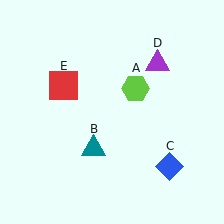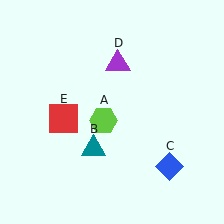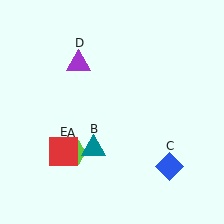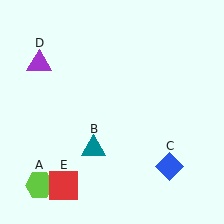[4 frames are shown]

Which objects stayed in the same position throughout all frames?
Teal triangle (object B) and blue diamond (object C) remained stationary.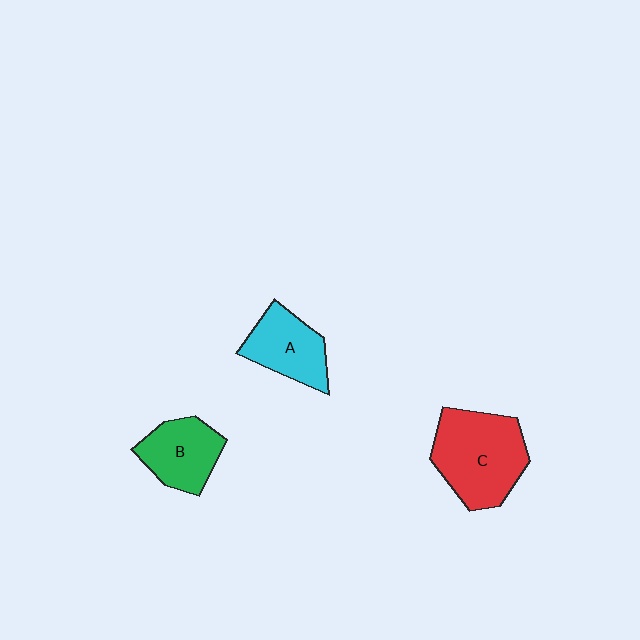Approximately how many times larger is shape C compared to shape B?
Approximately 1.6 times.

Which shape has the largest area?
Shape C (red).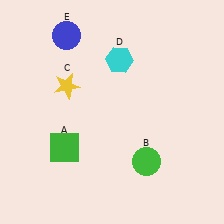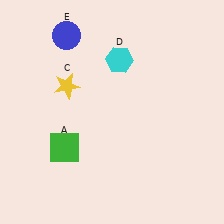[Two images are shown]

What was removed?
The green circle (B) was removed in Image 2.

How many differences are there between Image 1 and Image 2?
There is 1 difference between the two images.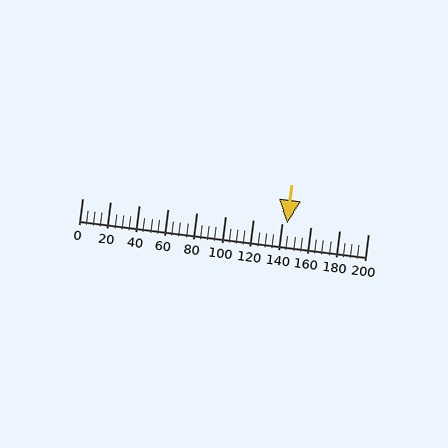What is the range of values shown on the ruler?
The ruler shows values from 0 to 200.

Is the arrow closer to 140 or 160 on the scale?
The arrow is closer to 140.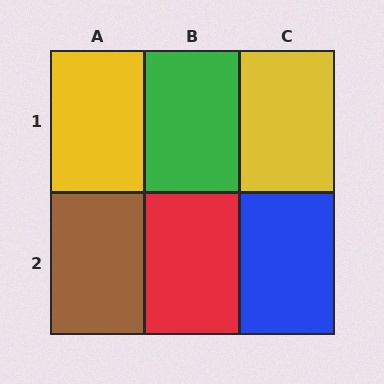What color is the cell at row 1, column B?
Green.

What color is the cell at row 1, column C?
Yellow.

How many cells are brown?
1 cell is brown.